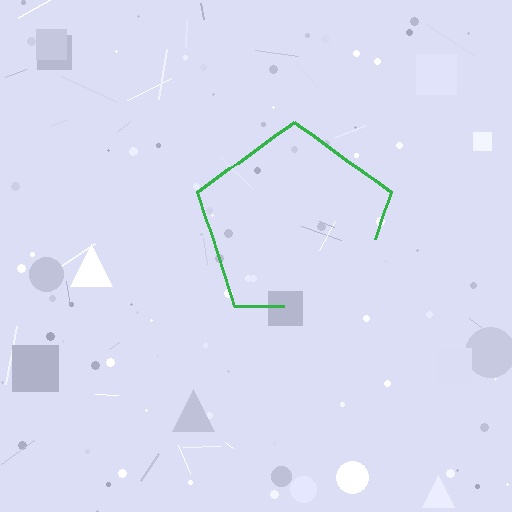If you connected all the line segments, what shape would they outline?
They would outline a pentagon.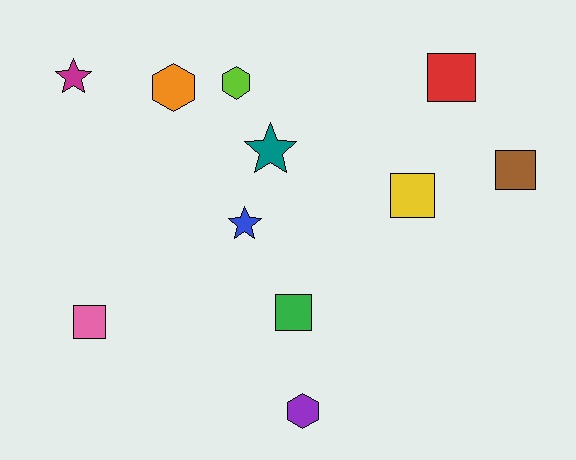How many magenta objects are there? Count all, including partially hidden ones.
There is 1 magenta object.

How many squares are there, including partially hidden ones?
There are 5 squares.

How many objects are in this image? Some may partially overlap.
There are 11 objects.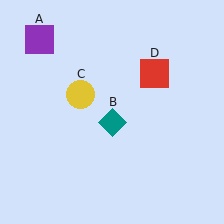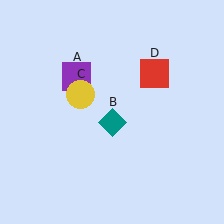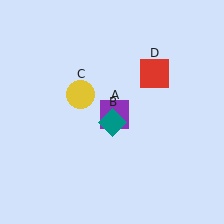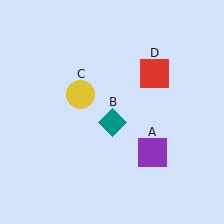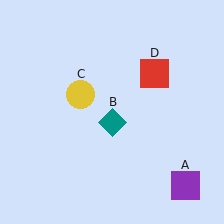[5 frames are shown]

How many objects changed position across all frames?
1 object changed position: purple square (object A).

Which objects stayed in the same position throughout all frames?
Teal diamond (object B) and yellow circle (object C) and red square (object D) remained stationary.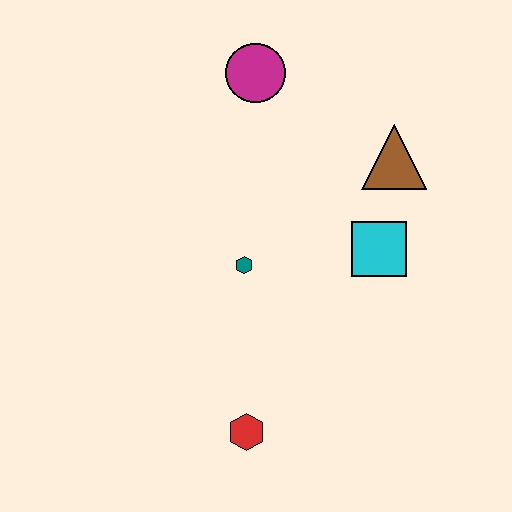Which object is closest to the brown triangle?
The cyan square is closest to the brown triangle.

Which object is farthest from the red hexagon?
The magenta circle is farthest from the red hexagon.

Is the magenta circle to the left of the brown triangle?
Yes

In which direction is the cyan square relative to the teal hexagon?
The cyan square is to the right of the teal hexagon.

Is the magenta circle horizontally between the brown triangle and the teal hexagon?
Yes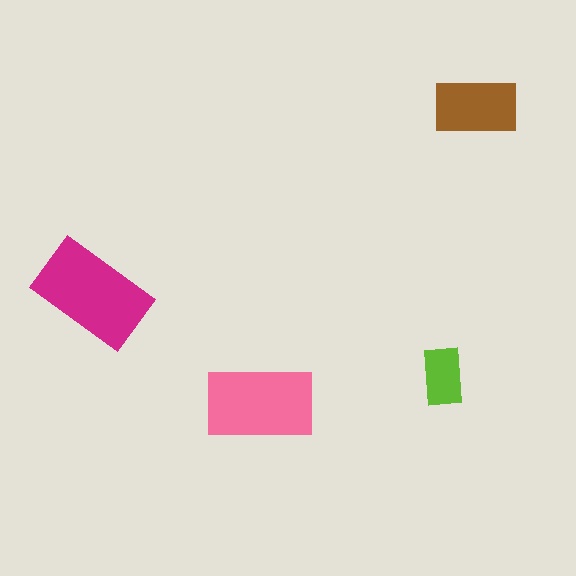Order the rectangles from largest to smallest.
the magenta one, the pink one, the brown one, the lime one.